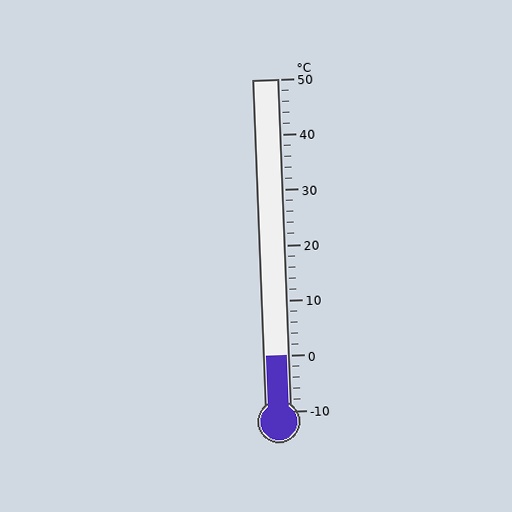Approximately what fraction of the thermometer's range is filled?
The thermometer is filled to approximately 15% of its range.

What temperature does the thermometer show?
The thermometer shows approximately 0°C.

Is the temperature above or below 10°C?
The temperature is below 10°C.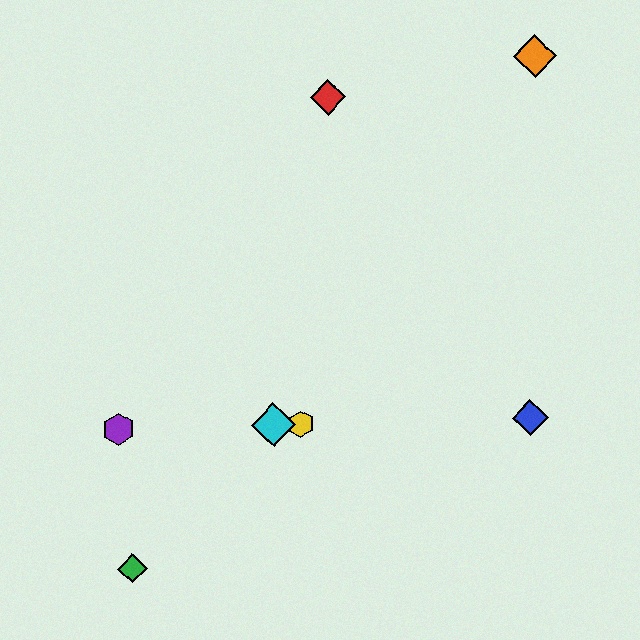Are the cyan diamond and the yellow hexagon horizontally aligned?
Yes, both are at y≈425.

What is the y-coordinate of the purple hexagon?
The purple hexagon is at y≈429.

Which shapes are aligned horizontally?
The blue diamond, the yellow hexagon, the purple hexagon, the cyan diamond are aligned horizontally.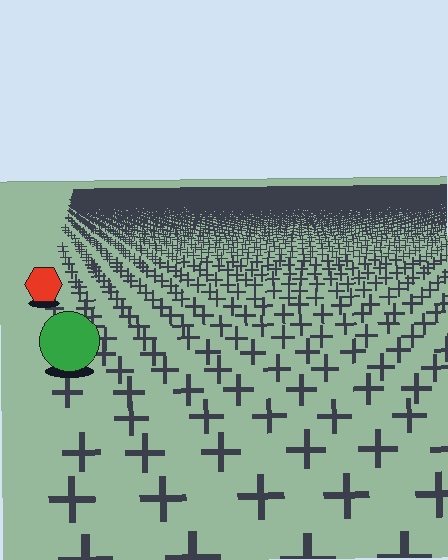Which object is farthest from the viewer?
The red hexagon is farthest from the viewer. It appears smaller and the ground texture around it is denser.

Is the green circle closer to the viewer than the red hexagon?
Yes. The green circle is closer — you can tell from the texture gradient: the ground texture is coarser near it.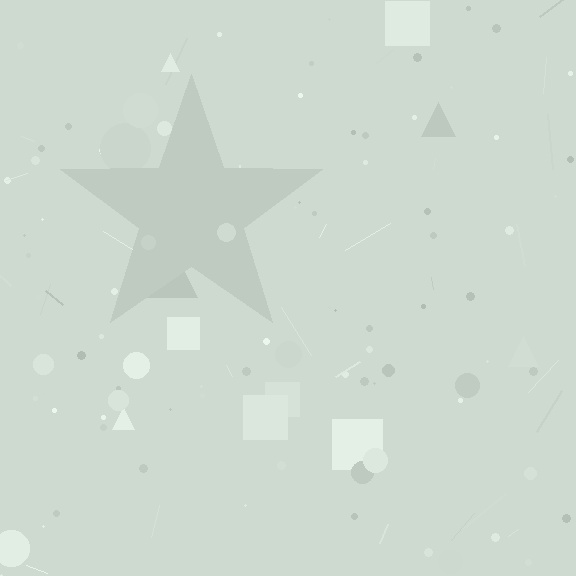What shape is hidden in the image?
A star is hidden in the image.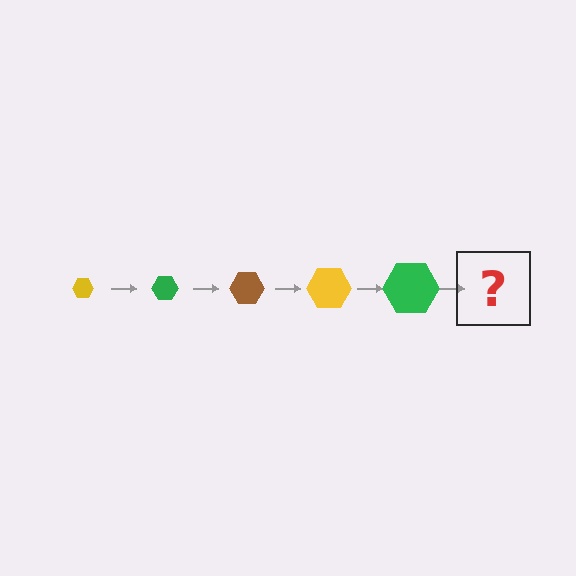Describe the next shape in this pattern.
It should be a brown hexagon, larger than the previous one.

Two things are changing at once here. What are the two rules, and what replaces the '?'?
The two rules are that the hexagon grows larger each step and the color cycles through yellow, green, and brown. The '?' should be a brown hexagon, larger than the previous one.